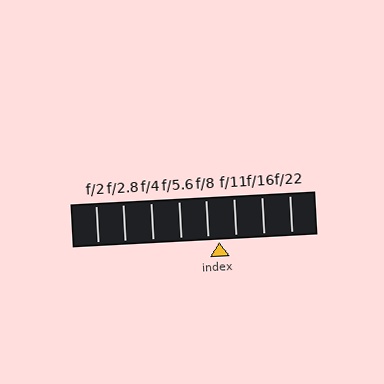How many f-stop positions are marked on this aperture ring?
There are 8 f-stop positions marked.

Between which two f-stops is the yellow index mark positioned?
The index mark is between f/8 and f/11.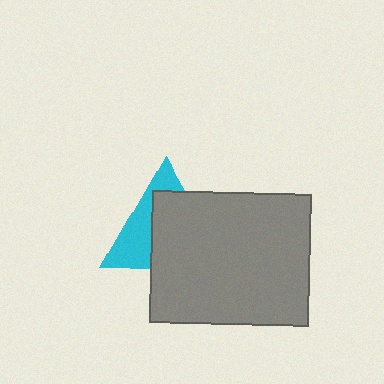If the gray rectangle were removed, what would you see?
You would see the complete cyan triangle.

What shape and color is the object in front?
The object in front is a gray rectangle.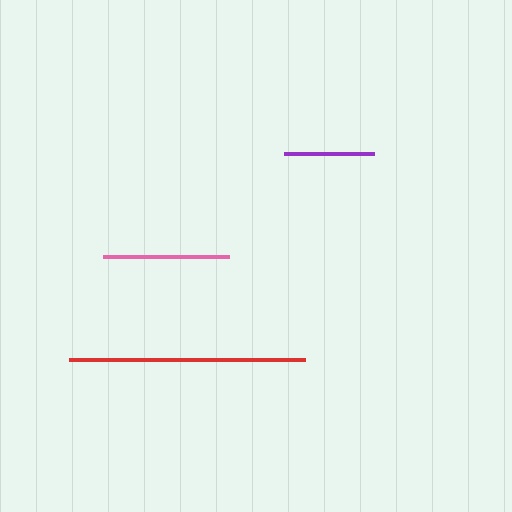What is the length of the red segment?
The red segment is approximately 236 pixels long.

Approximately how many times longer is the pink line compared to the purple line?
The pink line is approximately 1.4 times the length of the purple line.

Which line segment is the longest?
The red line is the longest at approximately 236 pixels.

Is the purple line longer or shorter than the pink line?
The pink line is longer than the purple line.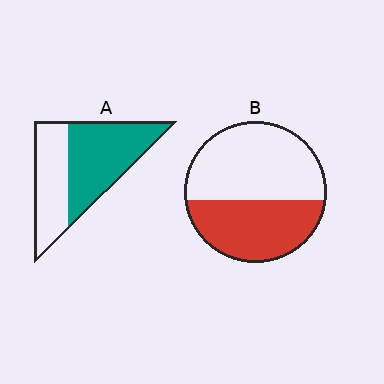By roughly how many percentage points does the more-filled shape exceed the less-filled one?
By roughly 15 percentage points (A over B).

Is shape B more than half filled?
No.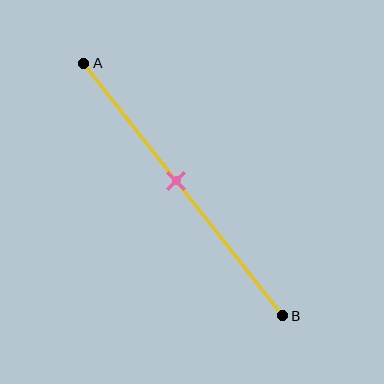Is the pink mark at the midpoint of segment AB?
No, the mark is at about 45% from A, not at the 50% midpoint.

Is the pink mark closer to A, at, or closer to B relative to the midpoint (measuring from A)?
The pink mark is closer to point A than the midpoint of segment AB.